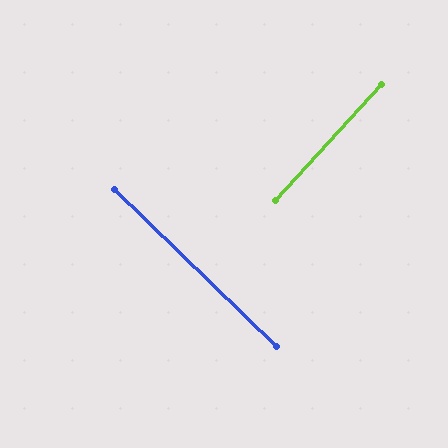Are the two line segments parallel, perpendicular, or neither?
Perpendicular — they meet at approximately 89°.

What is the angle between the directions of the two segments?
Approximately 89 degrees.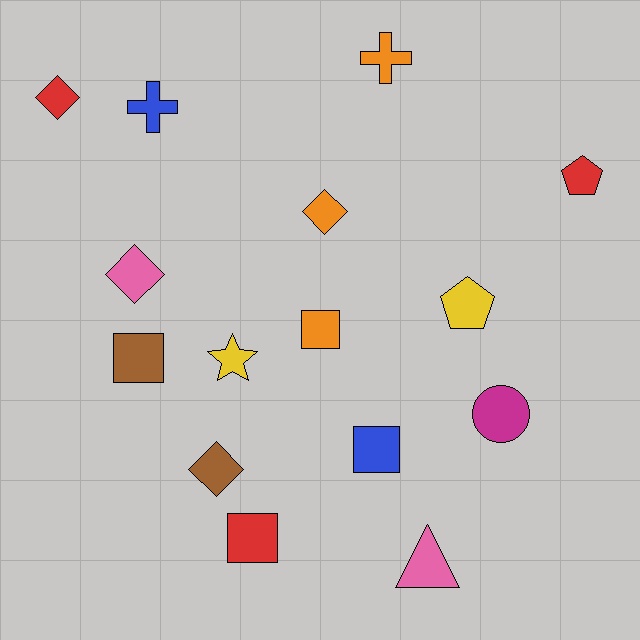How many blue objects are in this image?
There are 2 blue objects.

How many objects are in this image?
There are 15 objects.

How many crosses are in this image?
There are 2 crosses.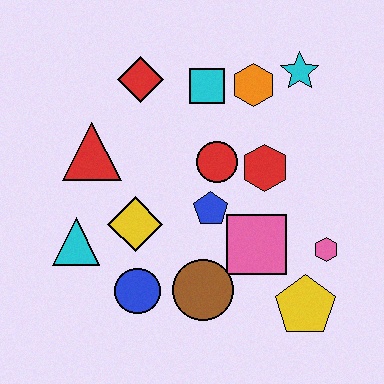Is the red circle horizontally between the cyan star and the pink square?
No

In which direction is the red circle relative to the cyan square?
The red circle is below the cyan square.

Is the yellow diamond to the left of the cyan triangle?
No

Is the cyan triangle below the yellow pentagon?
No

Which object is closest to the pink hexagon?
The yellow pentagon is closest to the pink hexagon.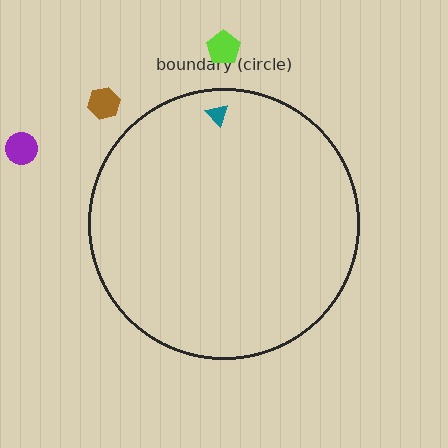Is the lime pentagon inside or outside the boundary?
Outside.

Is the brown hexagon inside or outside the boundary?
Outside.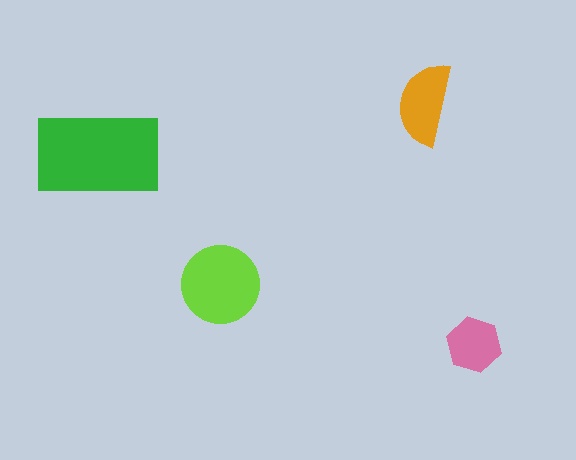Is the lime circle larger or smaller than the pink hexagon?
Larger.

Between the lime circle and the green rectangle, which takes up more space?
The green rectangle.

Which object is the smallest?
The pink hexagon.